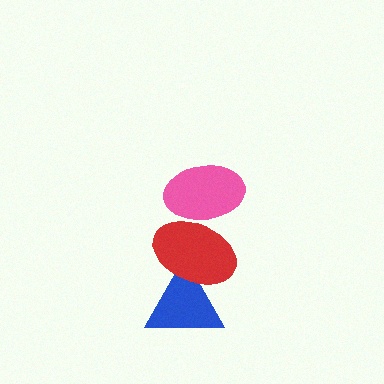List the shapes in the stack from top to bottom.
From top to bottom: the pink ellipse, the red ellipse, the blue triangle.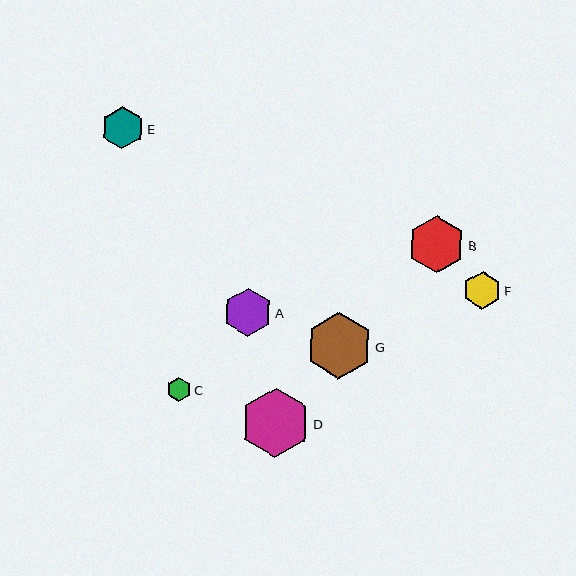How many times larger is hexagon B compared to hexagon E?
Hexagon B is approximately 1.4 times the size of hexagon E.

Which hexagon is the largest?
Hexagon D is the largest with a size of approximately 69 pixels.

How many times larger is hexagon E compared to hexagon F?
Hexagon E is approximately 1.1 times the size of hexagon F.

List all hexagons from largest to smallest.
From largest to smallest: D, G, B, A, E, F, C.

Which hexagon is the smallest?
Hexagon C is the smallest with a size of approximately 24 pixels.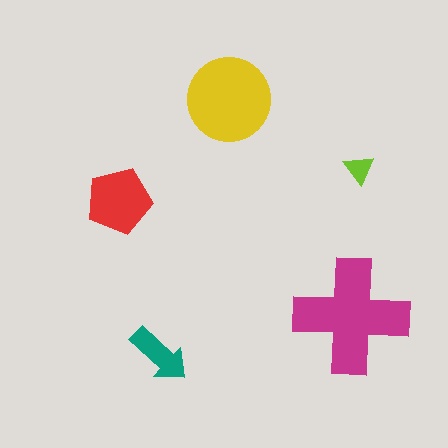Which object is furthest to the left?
The red pentagon is leftmost.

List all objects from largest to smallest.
The magenta cross, the yellow circle, the red pentagon, the teal arrow, the lime triangle.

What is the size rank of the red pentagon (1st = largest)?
3rd.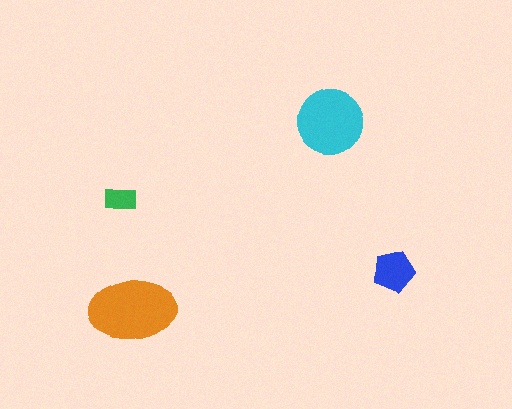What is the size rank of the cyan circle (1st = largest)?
2nd.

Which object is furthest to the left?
The green rectangle is leftmost.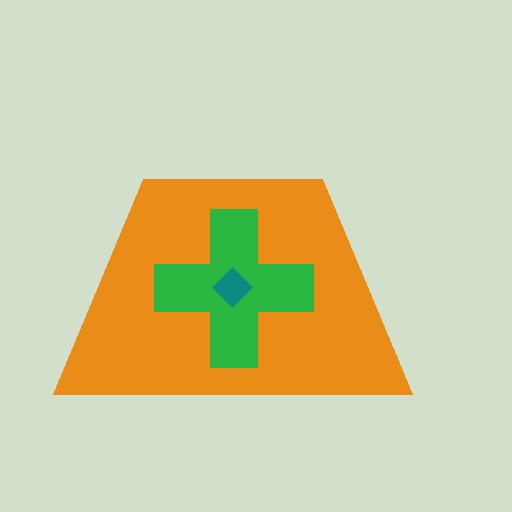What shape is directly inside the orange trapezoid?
The green cross.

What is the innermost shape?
The teal diamond.